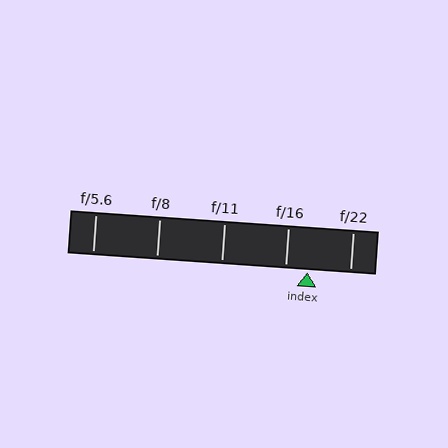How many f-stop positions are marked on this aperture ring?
There are 5 f-stop positions marked.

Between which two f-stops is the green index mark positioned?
The index mark is between f/16 and f/22.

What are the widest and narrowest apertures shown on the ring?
The widest aperture shown is f/5.6 and the narrowest is f/22.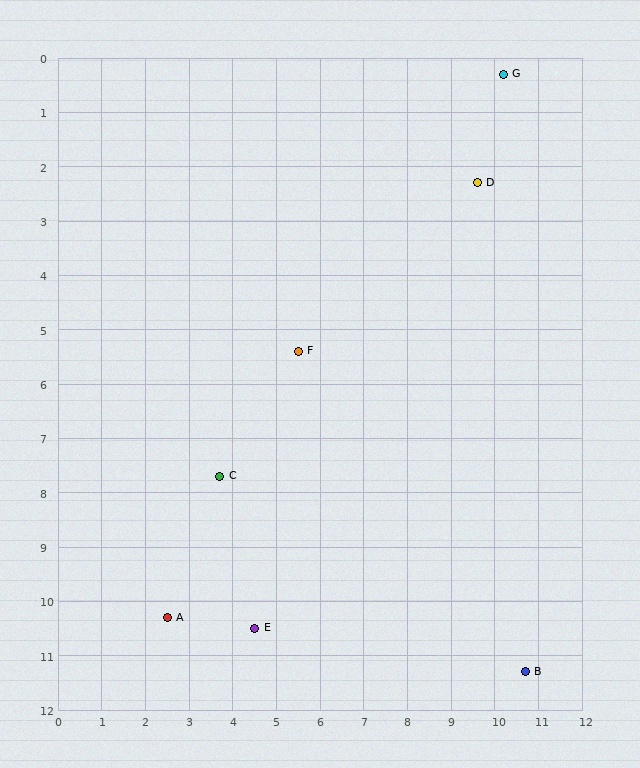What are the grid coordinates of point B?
Point B is at approximately (10.7, 11.3).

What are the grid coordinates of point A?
Point A is at approximately (2.5, 10.3).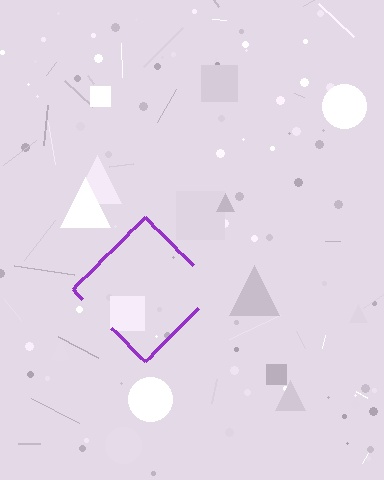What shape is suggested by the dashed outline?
The dashed outline suggests a diamond.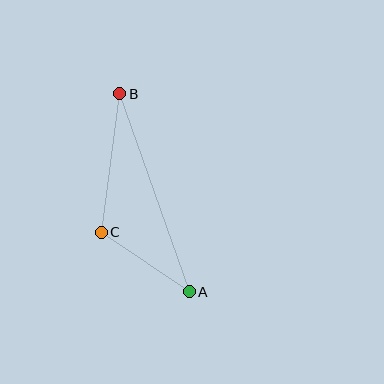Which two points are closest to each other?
Points A and C are closest to each other.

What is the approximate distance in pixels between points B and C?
The distance between B and C is approximately 140 pixels.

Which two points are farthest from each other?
Points A and B are farthest from each other.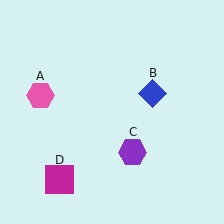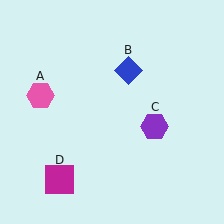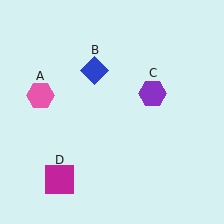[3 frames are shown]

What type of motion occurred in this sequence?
The blue diamond (object B), purple hexagon (object C) rotated counterclockwise around the center of the scene.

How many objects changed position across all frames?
2 objects changed position: blue diamond (object B), purple hexagon (object C).